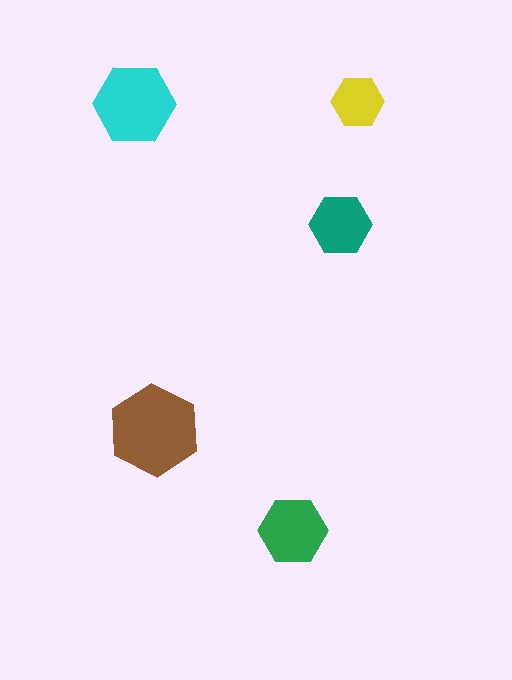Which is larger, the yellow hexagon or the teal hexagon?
The teal one.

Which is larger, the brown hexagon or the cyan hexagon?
The brown one.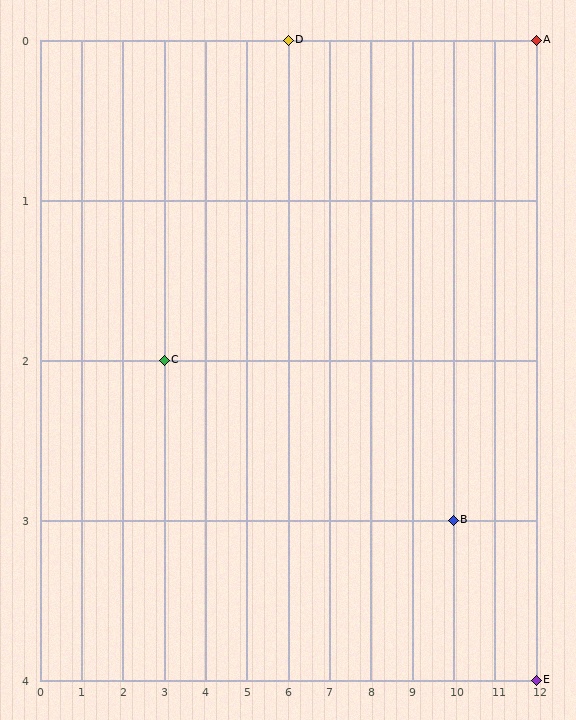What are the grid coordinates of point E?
Point E is at grid coordinates (12, 4).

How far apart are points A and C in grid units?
Points A and C are 9 columns and 2 rows apart (about 9.2 grid units diagonally).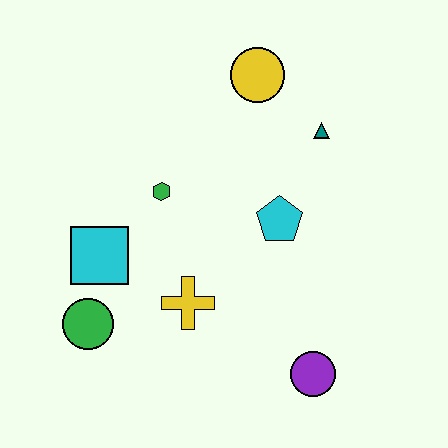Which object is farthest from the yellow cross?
The yellow circle is farthest from the yellow cross.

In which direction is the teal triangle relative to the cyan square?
The teal triangle is to the right of the cyan square.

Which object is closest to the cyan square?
The green circle is closest to the cyan square.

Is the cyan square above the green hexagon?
No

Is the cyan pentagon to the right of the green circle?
Yes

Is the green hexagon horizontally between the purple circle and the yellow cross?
No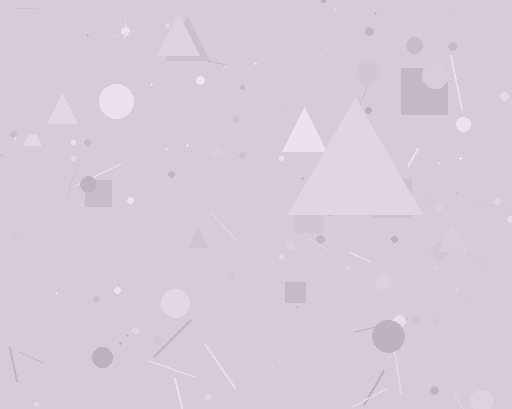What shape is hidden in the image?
A triangle is hidden in the image.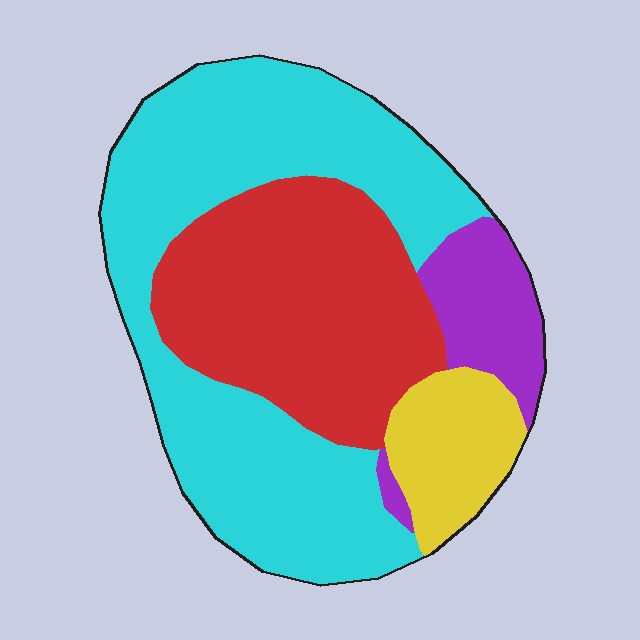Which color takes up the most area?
Cyan, at roughly 50%.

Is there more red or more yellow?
Red.